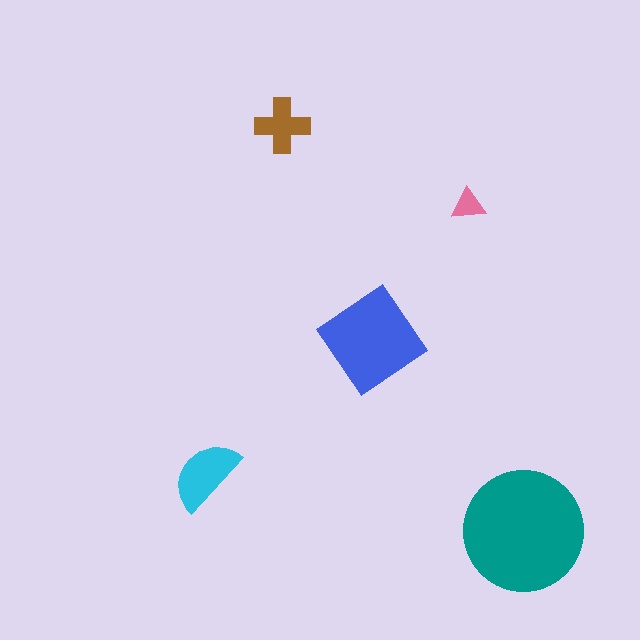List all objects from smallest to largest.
The pink triangle, the brown cross, the cyan semicircle, the blue diamond, the teal circle.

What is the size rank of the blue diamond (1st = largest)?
2nd.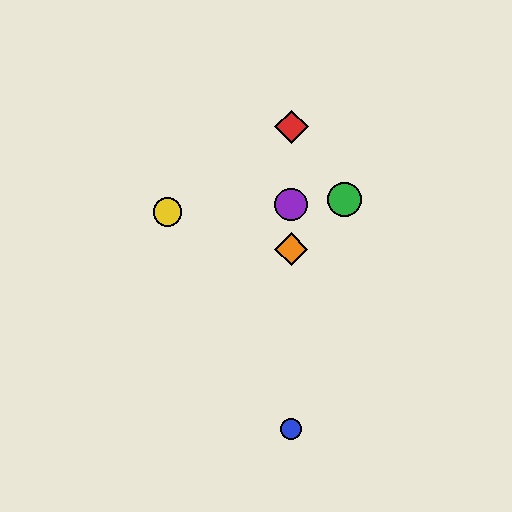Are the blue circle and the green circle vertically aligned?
No, the blue circle is at x≈291 and the green circle is at x≈344.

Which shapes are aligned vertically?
The red diamond, the blue circle, the purple circle, the orange diamond are aligned vertically.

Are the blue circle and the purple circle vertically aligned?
Yes, both are at x≈291.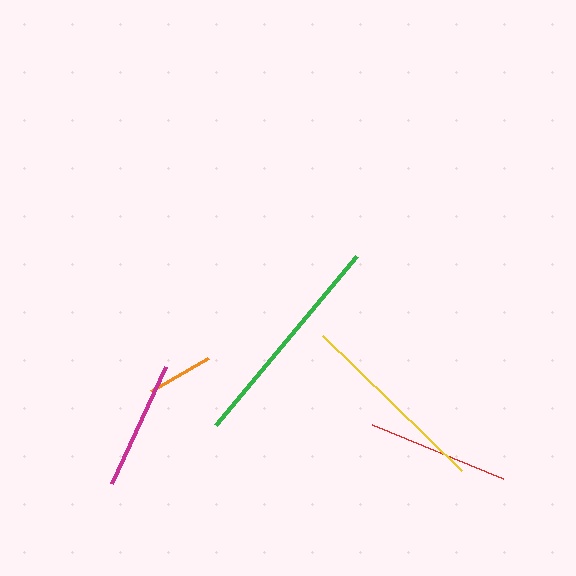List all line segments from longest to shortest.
From longest to shortest: green, yellow, red, magenta, orange.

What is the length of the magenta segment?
The magenta segment is approximately 129 pixels long.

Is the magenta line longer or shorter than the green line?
The green line is longer than the magenta line.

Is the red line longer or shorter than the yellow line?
The yellow line is longer than the red line.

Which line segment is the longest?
The green line is the longest at approximately 220 pixels.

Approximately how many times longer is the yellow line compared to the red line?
The yellow line is approximately 1.4 times the length of the red line.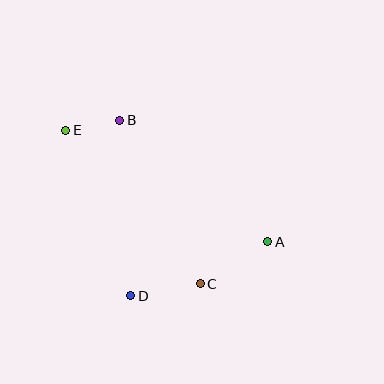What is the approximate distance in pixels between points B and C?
The distance between B and C is approximately 182 pixels.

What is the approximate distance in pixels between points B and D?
The distance between B and D is approximately 176 pixels.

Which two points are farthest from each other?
Points A and E are farthest from each other.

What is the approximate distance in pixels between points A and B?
The distance between A and B is approximately 191 pixels.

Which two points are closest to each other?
Points B and E are closest to each other.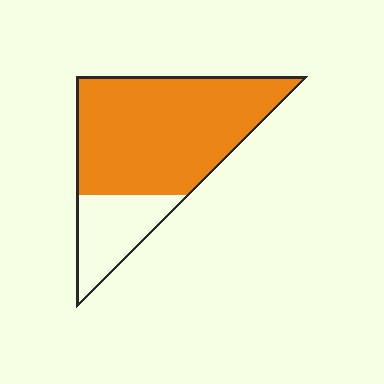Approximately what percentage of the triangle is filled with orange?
Approximately 75%.